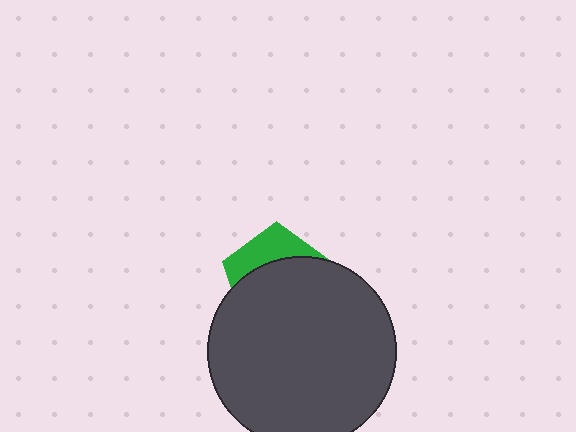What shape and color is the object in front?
The object in front is a dark gray circle.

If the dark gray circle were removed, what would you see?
You would see the complete green pentagon.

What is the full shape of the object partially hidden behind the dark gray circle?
The partially hidden object is a green pentagon.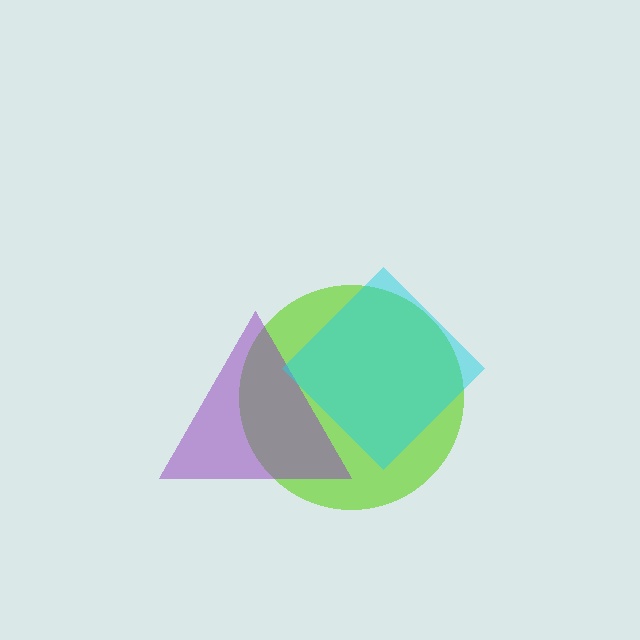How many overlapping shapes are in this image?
There are 3 overlapping shapes in the image.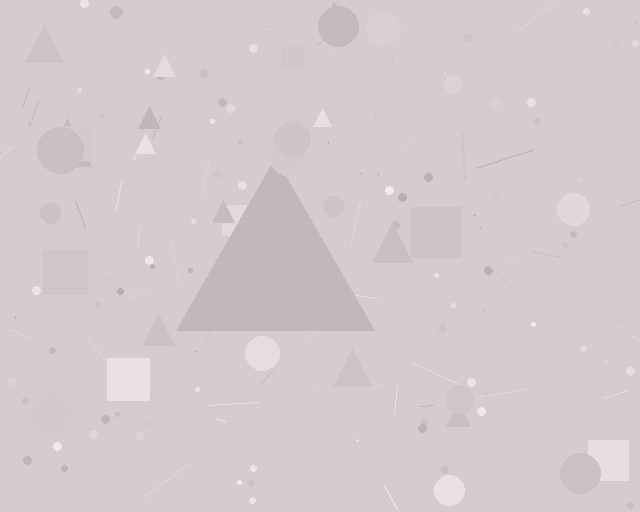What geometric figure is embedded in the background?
A triangle is embedded in the background.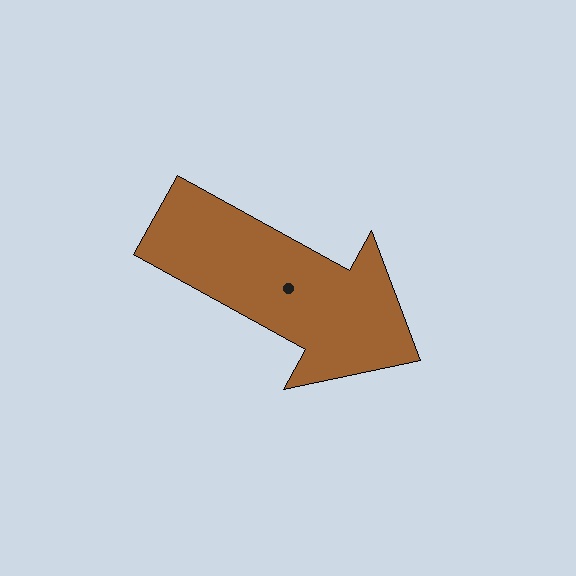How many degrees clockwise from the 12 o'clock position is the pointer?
Approximately 119 degrees.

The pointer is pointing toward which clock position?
Roughly 4 o'clock.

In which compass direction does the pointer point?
Southeast.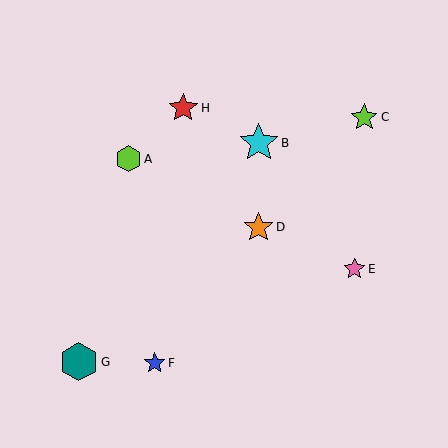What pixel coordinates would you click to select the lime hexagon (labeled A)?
Click at (128, 159) to select the lime hexagon A.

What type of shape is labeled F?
Shape F is a blue star.